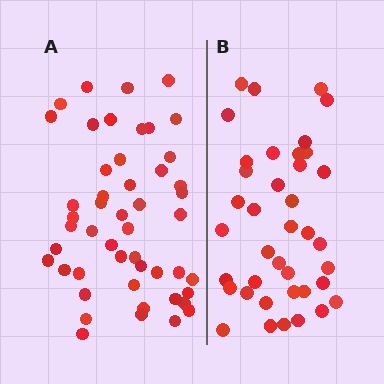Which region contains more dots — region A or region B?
Region A (the left region) has more dots.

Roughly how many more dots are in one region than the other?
Region A has roughly 10 or so more dots than region B.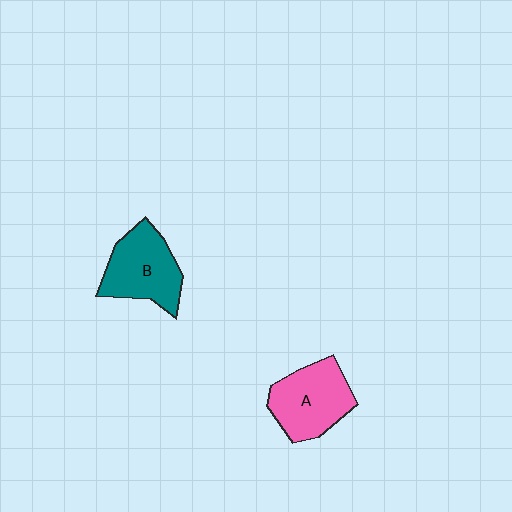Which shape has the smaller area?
Shape A (pink).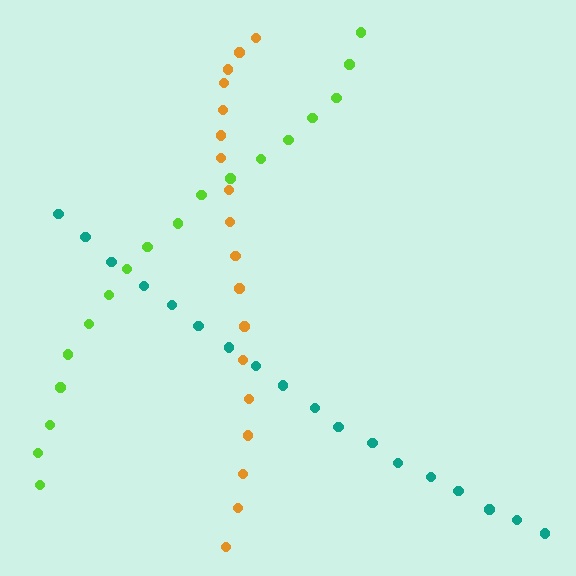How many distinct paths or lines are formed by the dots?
There are 3 distinct paths.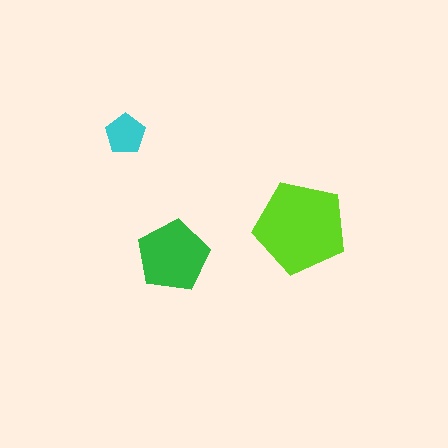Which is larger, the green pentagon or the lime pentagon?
The lime one.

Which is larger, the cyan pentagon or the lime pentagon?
The lime one.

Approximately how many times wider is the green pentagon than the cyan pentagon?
About 2 times wider.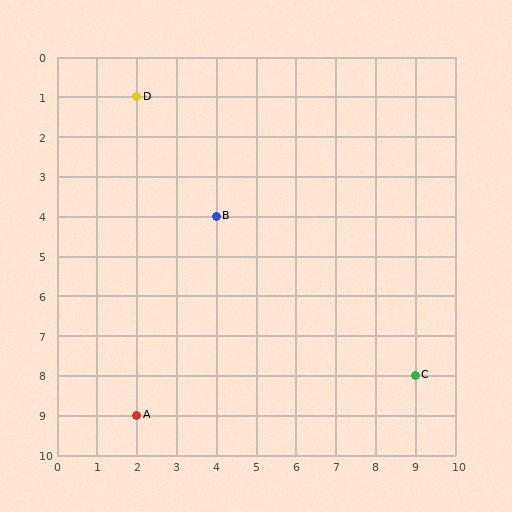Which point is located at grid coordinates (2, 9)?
Point A is at (2, 9).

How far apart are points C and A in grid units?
Points C and A are 7 columns and 1 row apart (about 7.1 grid units diagonally).